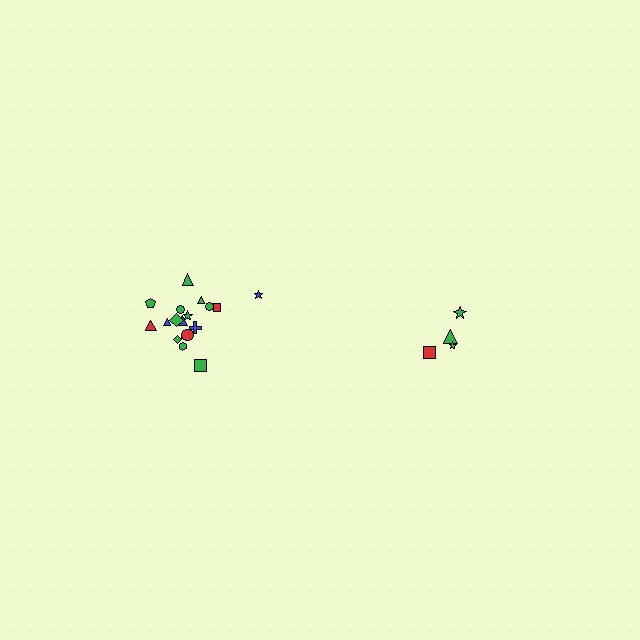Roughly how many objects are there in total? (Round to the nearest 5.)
Roughly 20 objects in total.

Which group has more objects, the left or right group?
The left group.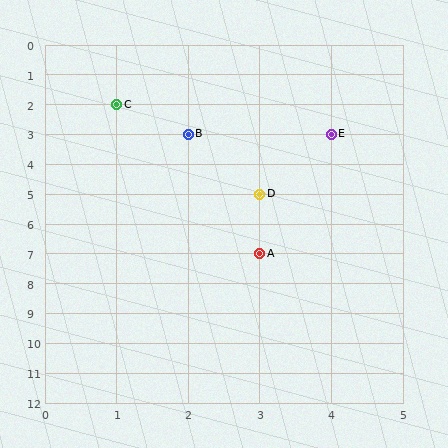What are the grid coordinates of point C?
Point C is at grid coordinates (1, 2).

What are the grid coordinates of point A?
Point A is at grid coordinates (3, 7).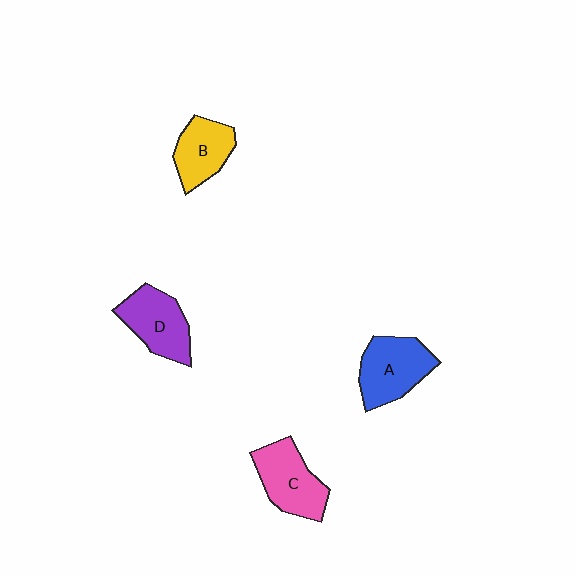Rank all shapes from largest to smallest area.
From largest to smallest: A (blue), C (pink), D (purple), B (yellow).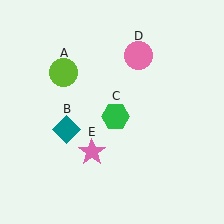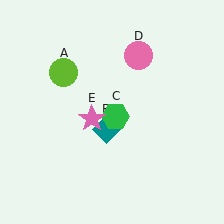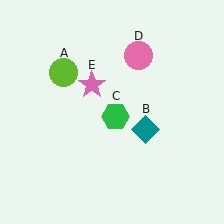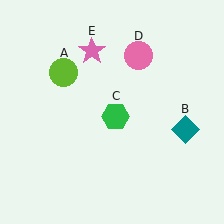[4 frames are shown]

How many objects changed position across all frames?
2 objects changed position: teal diamond (object B), pink star (object E).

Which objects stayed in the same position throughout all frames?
Lime circle (object A) and green hexagon (object C) and pink circle (object D) remained stationary.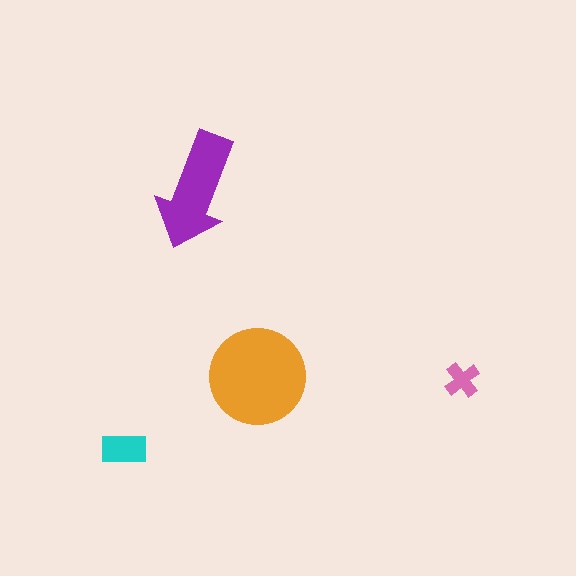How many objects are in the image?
There are 4 objects in the image.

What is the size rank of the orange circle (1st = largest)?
1st.